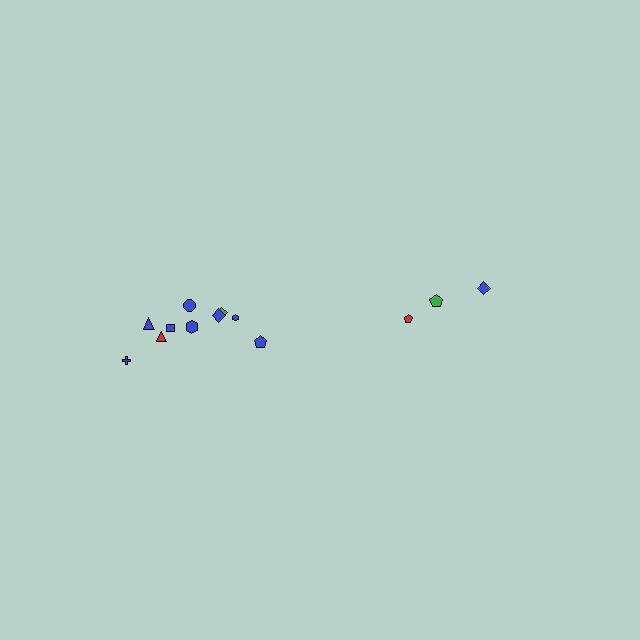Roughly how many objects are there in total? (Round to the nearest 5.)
Roughly 15 objects in total.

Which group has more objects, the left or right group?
The left group.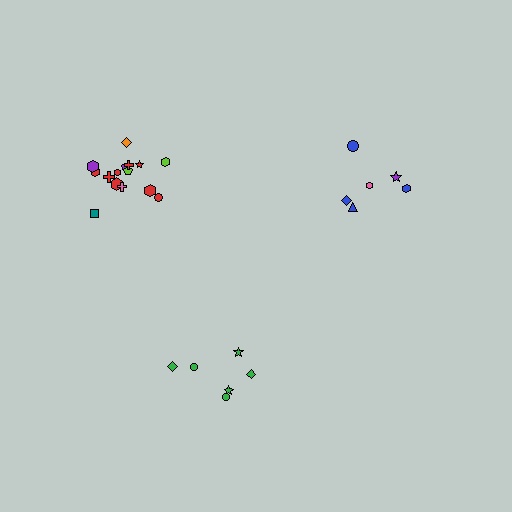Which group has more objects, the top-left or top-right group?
The top-left group.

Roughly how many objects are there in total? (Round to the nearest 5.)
Roughly 25 objects in total.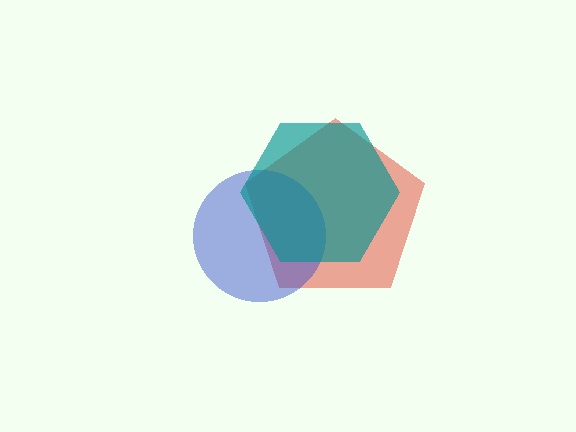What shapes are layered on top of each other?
The layered shapes are: a red pentagon, a blue circle, a teal hexagon.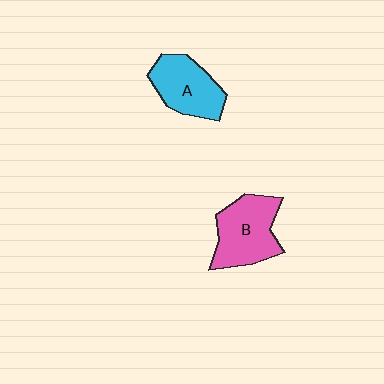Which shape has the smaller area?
Shape A (cyan).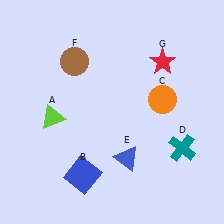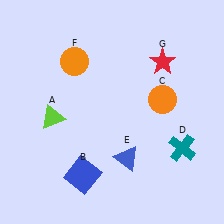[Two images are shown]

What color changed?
The circle (F) changed from brown in Image 1 to orange in Image 2.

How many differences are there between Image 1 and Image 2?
There is 1 difference between the two images.